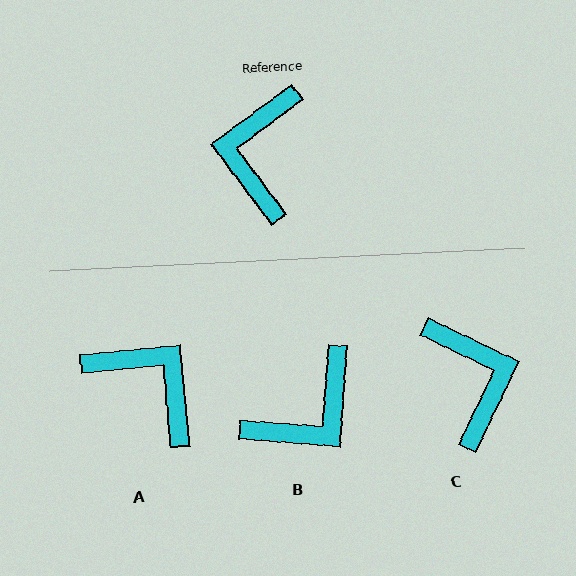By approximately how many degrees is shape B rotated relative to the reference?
Approximately 139 degrees counter-clockwise.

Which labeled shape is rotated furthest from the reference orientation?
C, about 152 degrees away.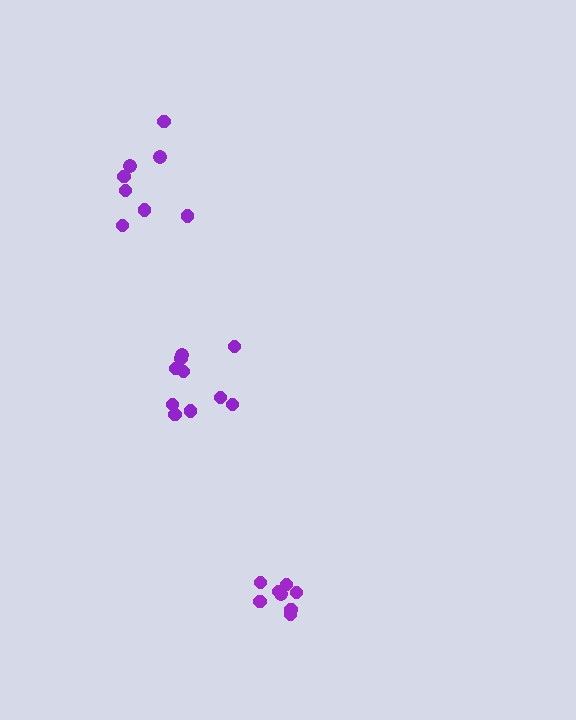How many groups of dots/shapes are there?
There are 3 groups.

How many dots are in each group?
Group 1: 8 dots, Group 2: 8 dots, Group 3: 10 dots (26 total).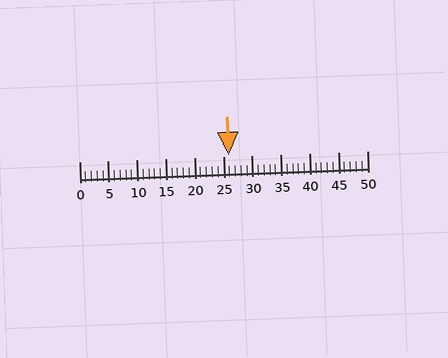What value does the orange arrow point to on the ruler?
The orange arrow points to approximately 26.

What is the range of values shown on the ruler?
The ruler shows values from 0 to 50.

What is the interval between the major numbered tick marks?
The major tick marks are spaced 5 units apart.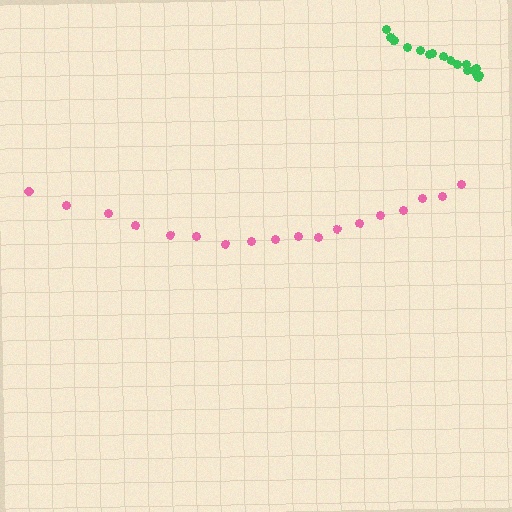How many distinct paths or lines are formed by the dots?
There are 2 distinct paths.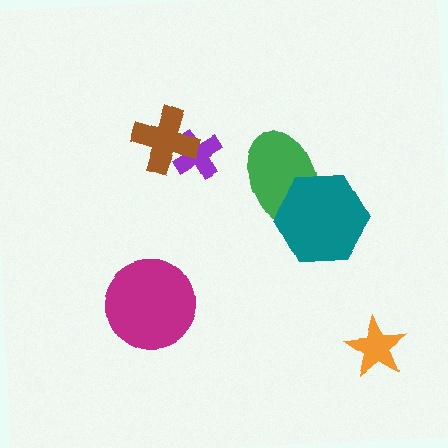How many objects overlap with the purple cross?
1 object overlaps with the purple cross.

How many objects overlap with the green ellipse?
1 object overlaps with the green ellipse.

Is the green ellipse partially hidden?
Yes, it is partially covered by another shape.